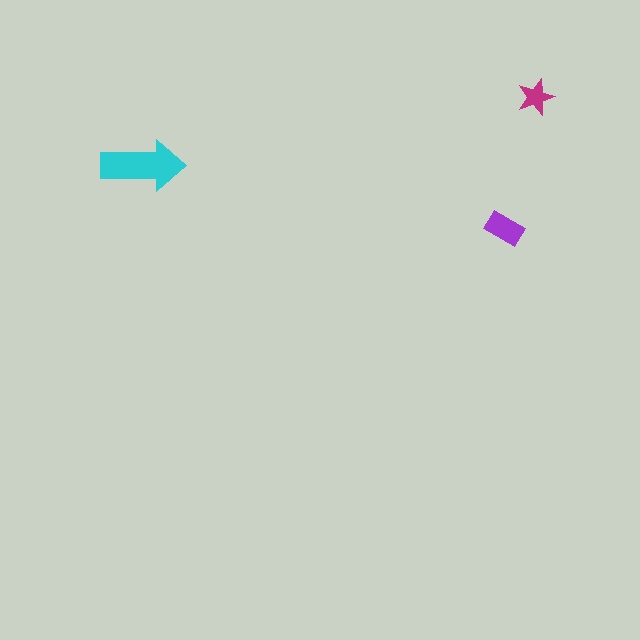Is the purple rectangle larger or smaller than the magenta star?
Larger.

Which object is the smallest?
The magenta star.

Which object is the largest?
The cyan arrow.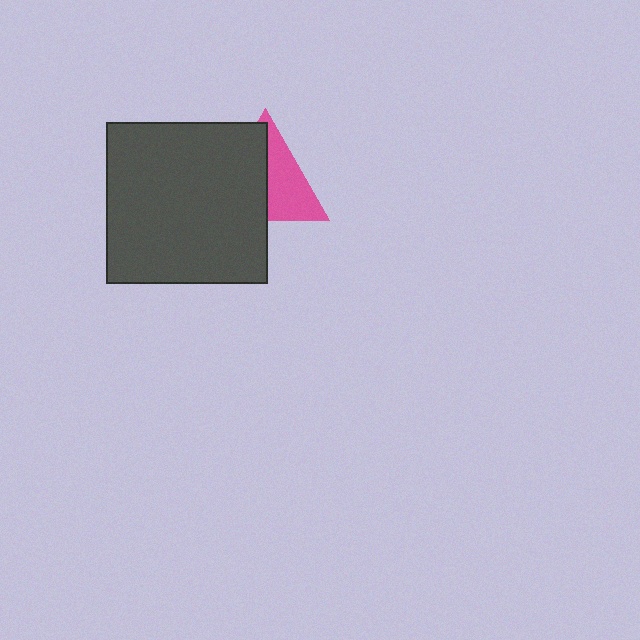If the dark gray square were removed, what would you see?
You would see the complete pink triangle.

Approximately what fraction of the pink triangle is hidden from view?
Roughly 52% of the pink triangle is hidden behind the dark gray square.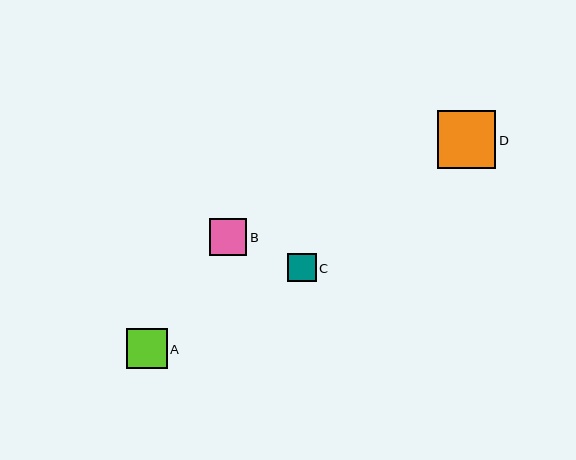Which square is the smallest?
Square C is the smallest with a size of approximately 28 pixels.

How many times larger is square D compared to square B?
Square D is approximately 1.6 times the size of square B.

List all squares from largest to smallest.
From largest to smallest: D, A, B, C.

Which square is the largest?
Square D is the largest with a size of approximately 58 pixels.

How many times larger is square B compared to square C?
Square B is approximately 1.3 times the size of square C.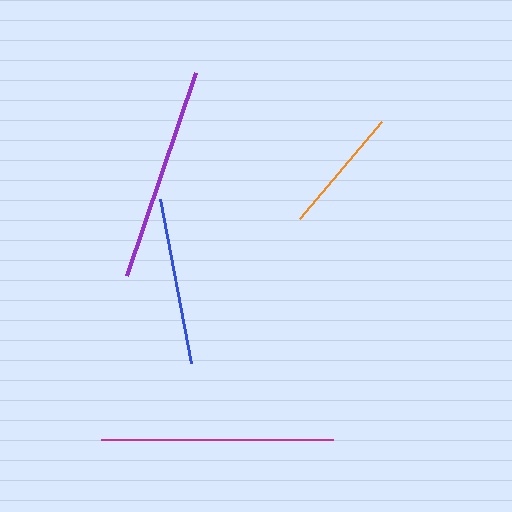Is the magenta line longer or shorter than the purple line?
The magenta line is longer than the purple line.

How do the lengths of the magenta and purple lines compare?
The magenta and purple lines are approximately the same length.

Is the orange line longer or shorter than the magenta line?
The magenta line is longer than the orange line.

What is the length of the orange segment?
The orange segment is approximately 127 pixels long.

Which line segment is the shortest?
The orange line is the shortest at approximately 127 pixels.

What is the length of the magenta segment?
The magenta segment is approximately 232 pixels long.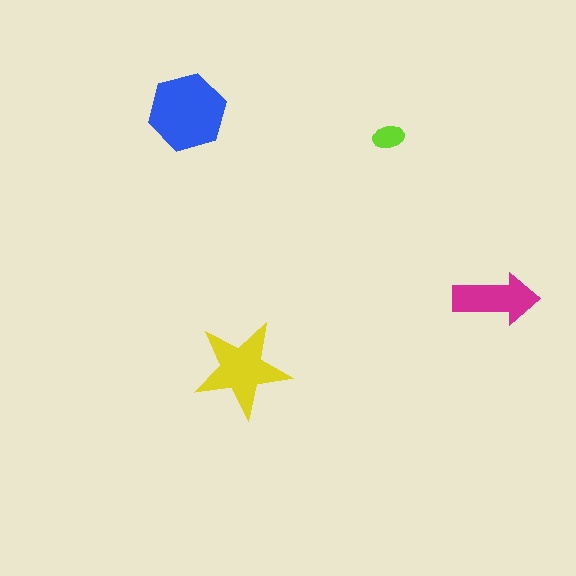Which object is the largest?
The blue hexagon.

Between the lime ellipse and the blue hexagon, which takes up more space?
The blue hexagon.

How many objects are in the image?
There are 4 objects in the image.